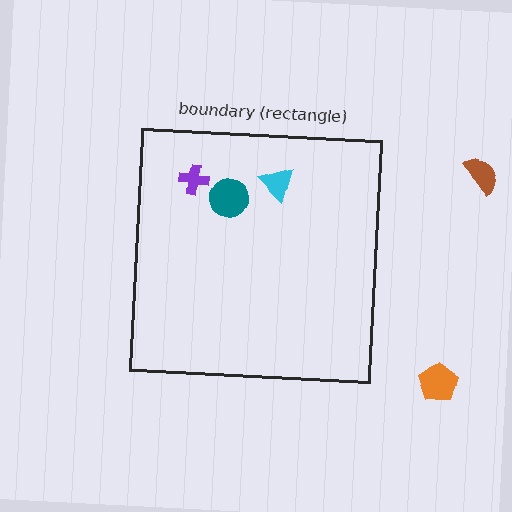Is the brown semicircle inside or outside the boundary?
Outside.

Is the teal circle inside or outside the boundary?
Inside.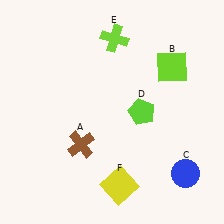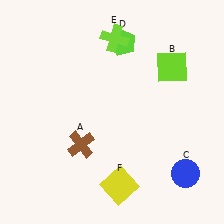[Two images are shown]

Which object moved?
The lime pentagon (D) moved up.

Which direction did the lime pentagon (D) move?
The lime pentagon (D) moved up.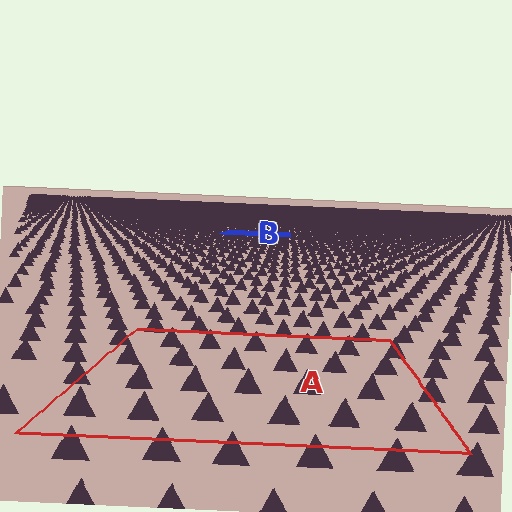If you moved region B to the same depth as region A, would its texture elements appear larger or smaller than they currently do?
They would appear larger. At a closer depth, the same texture elements are projected at a bigger on-screen size.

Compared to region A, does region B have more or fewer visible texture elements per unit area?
Region B has more texture elements per unit area — they are packed more densely because it is farther away.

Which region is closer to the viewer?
Region A is closer. The texture elements there are larger and more spread out.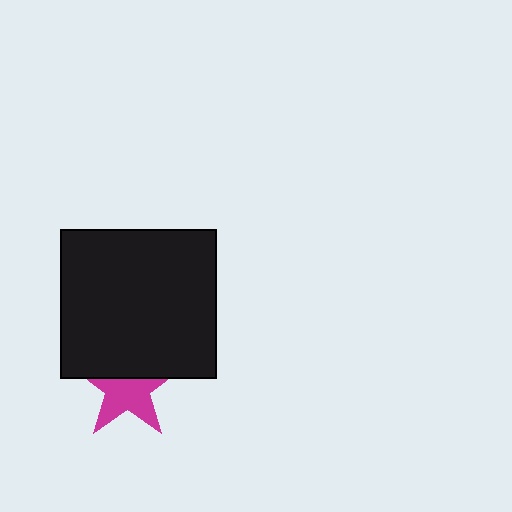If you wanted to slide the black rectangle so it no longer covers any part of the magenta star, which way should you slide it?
Slide it up — that is the most direct way to separate the two shapes.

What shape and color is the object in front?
The object in front is a black rectangle.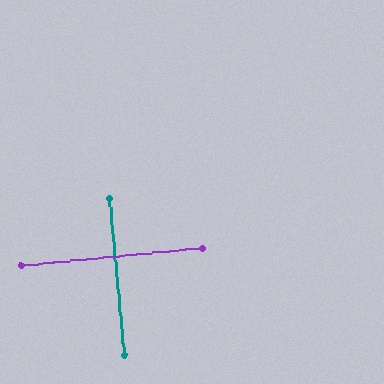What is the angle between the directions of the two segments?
Approximately 90 degrees.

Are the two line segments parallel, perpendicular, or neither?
Perpendicular — they meet at approximately 90°.